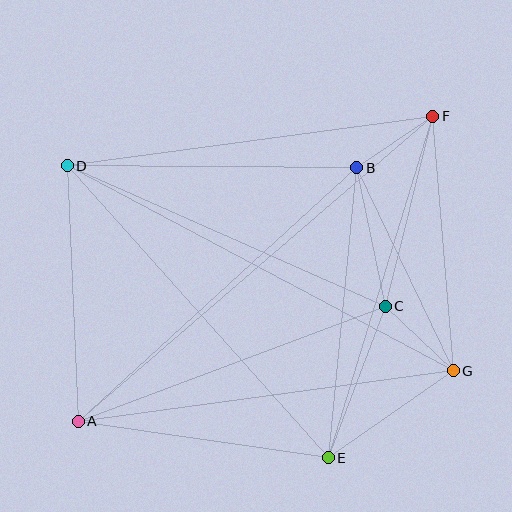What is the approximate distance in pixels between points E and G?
The distance between E and G is approximately 152 pixels.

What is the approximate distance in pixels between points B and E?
The distance between B and E is approximately 292 pixels.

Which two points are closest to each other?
Points B and F are closest to each other.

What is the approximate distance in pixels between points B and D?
The distance between B and D is approximately 290 pixels.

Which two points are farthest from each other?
Points A and F are farthest from each other.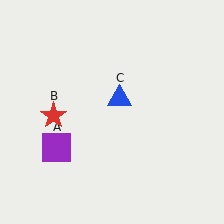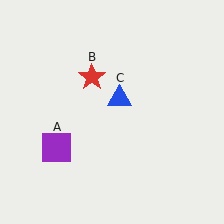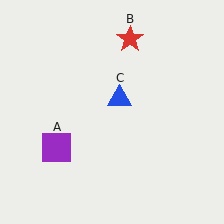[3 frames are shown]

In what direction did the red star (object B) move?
The red star (object B) moved up and to the right.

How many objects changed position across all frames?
1 object changed position: red star (object B).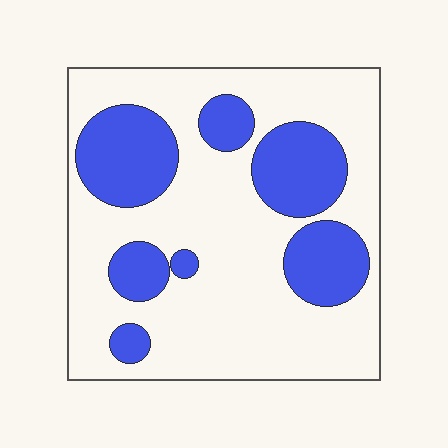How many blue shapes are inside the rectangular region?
7.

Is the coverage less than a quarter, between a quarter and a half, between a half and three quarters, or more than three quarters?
Between a quarter and a half.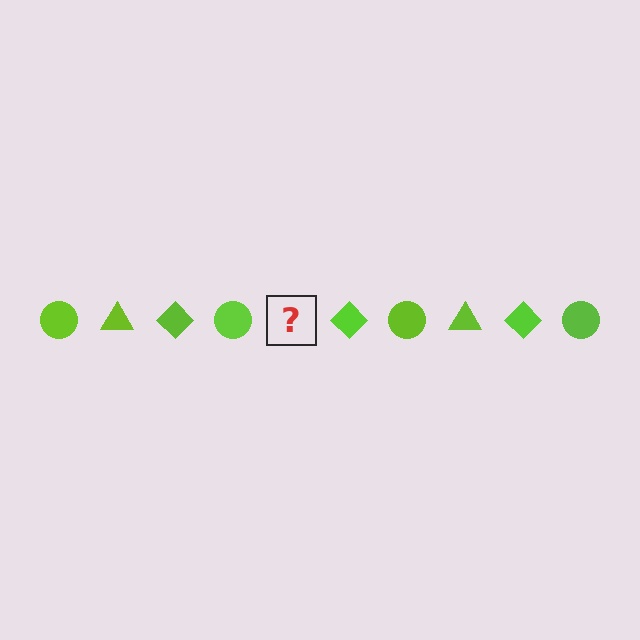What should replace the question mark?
The question mark should be replaced with a lime triangle.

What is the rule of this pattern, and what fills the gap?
The rule is that the pattern cycles through circle, triangle, diamond shapes in lime. The gap should be filled with a lime triangle.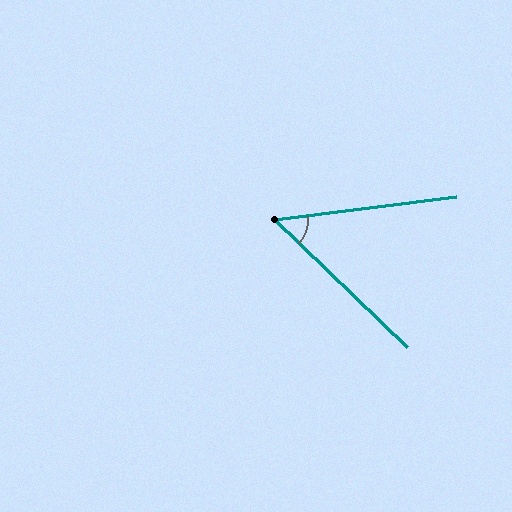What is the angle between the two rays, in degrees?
Approximately 51 degrees.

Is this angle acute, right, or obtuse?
It is acute.